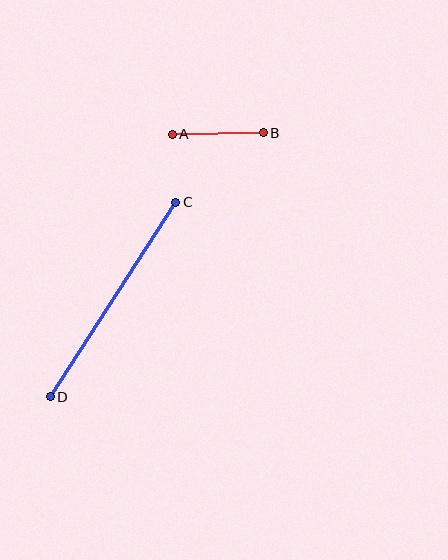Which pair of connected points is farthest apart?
Points C and D are farthest apart.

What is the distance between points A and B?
The distance is approximately 91 pixels.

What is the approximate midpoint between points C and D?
The midpoint is at approximately (113, 299) pixels.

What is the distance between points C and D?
The distance is approximately 231 pixels.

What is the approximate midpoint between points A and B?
The midpoint is at approximately (218, 134) pixels.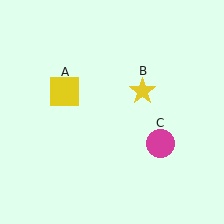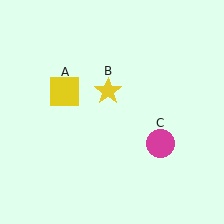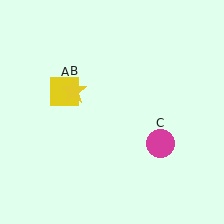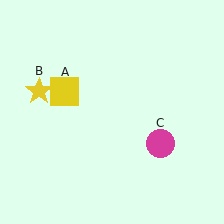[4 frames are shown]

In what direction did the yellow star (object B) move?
The yellow star (object B) moved left.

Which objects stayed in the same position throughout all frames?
Yellow square (object A) and magenta circle (object C) remained stationary.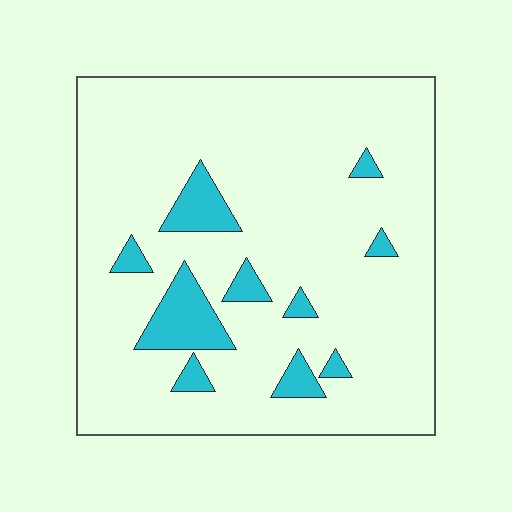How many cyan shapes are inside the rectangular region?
10.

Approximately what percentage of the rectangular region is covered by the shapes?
Approximately 10%.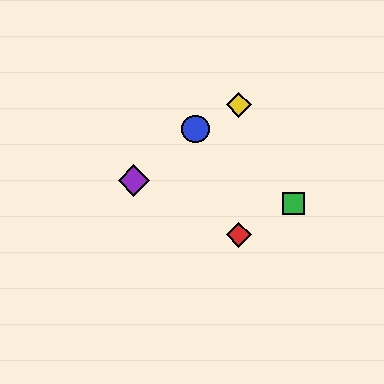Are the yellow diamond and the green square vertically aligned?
No, the yellow diamond is at x≈239 and the green square is at x≈293.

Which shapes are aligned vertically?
The red diamond, the yellow diamond are aligned vertically.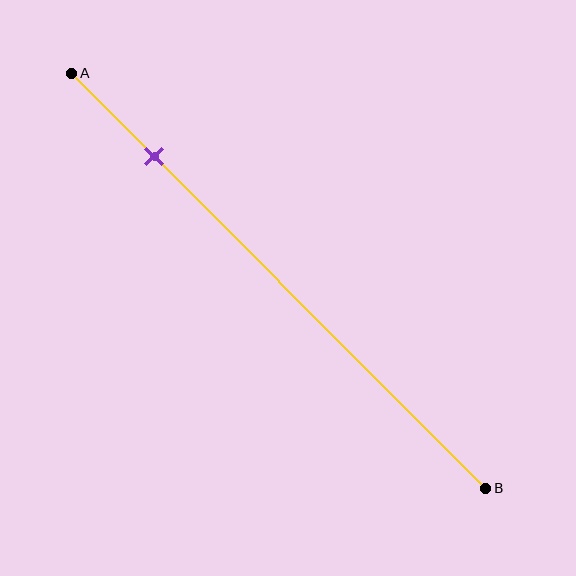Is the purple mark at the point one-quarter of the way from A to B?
No, the mark is at about 20% from A, not at the 25% one-quarter point.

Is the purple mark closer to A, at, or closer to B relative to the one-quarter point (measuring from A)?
The purple mark is closer to point A than the one-quarter point of segment AB.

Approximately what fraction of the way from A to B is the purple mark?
The purple mark is approximately 20% of the way from A to B.